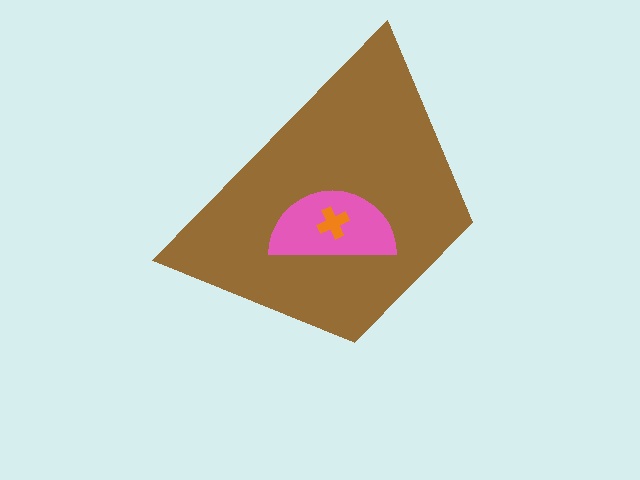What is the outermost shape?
The brown trapezoid.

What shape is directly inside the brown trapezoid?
The pink semicircle.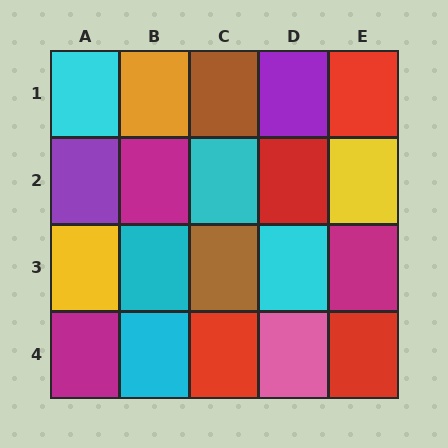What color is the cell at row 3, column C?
Brown.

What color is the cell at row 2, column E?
Yellow.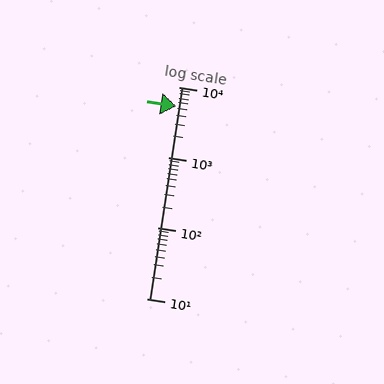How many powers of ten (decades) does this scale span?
The scale spans 3 decades, from 10 to 10000.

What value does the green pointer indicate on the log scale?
The pointer indicates approximately 5300.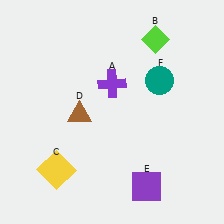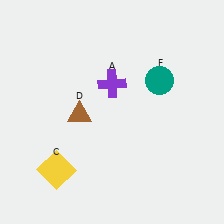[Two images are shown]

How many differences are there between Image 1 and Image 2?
There are 2 differences between the two images.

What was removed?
The purple square (E), the lime diamond (B) were removed in Image 2.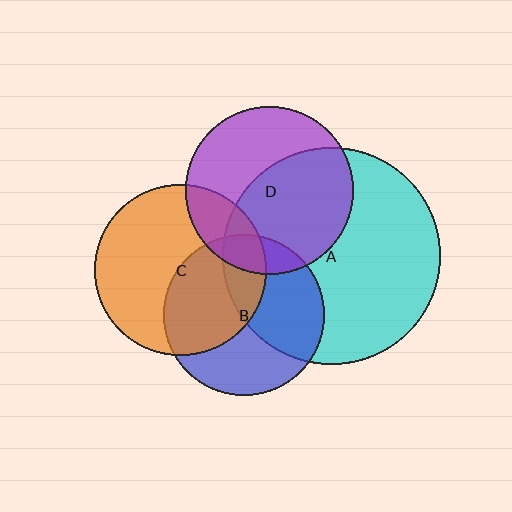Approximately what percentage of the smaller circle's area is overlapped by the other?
Approximately 20%.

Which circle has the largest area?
Circle A (cyan).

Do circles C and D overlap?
Yes.